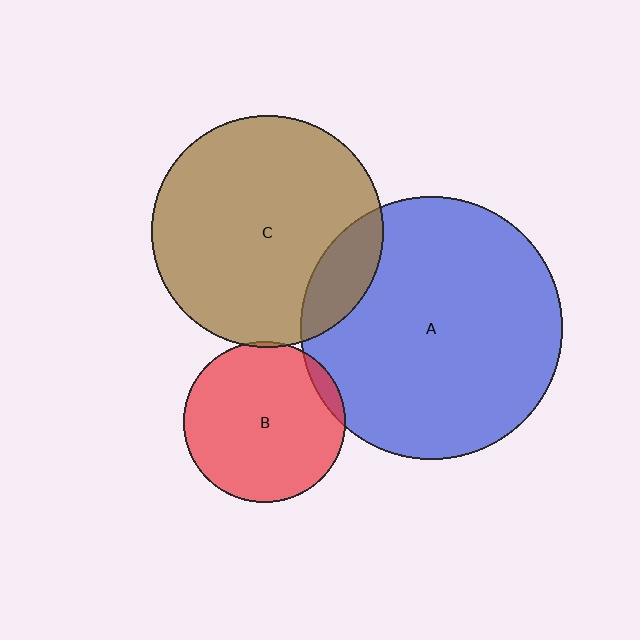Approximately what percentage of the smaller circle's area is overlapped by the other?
Approximately 5%.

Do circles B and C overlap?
Yes.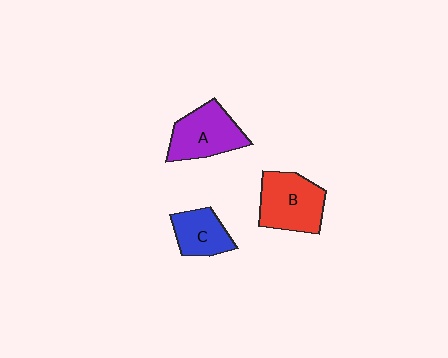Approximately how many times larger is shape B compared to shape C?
Approximately 1.5 times.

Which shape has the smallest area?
Shape C (blue).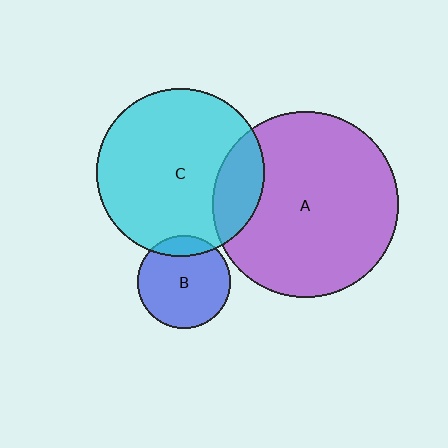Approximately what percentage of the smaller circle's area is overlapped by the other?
Approximately 15%.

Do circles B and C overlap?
Yes.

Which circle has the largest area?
Circle A (purple).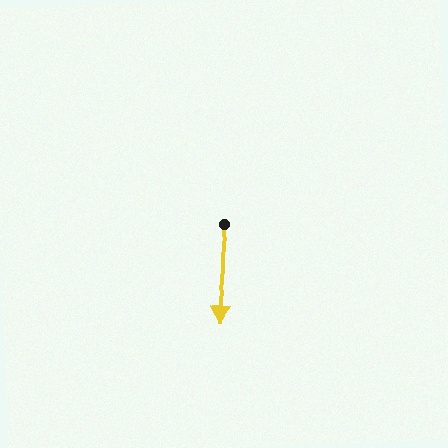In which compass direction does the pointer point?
South.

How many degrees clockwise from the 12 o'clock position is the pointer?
Approximately 185 degrees.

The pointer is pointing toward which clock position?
Roughly 6 o'clock.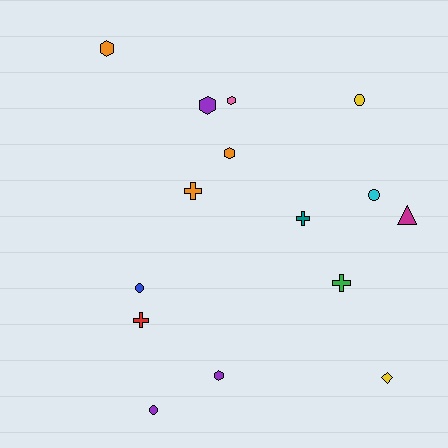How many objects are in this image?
There are 15 objects.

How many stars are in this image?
There are no stars.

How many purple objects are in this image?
There are 3 purple objects.